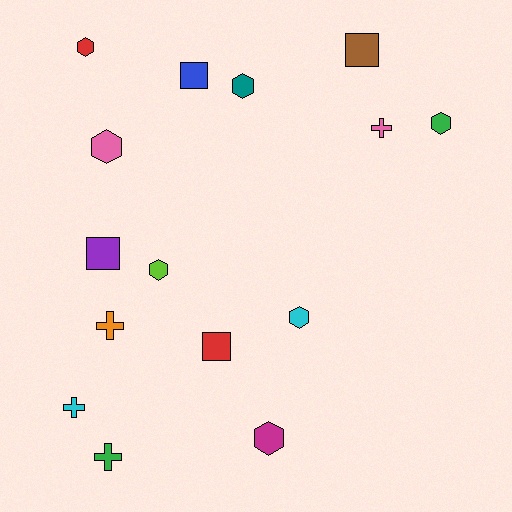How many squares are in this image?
There are 4 squares.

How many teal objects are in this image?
There is 1 teal object.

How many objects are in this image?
There are 15 objects.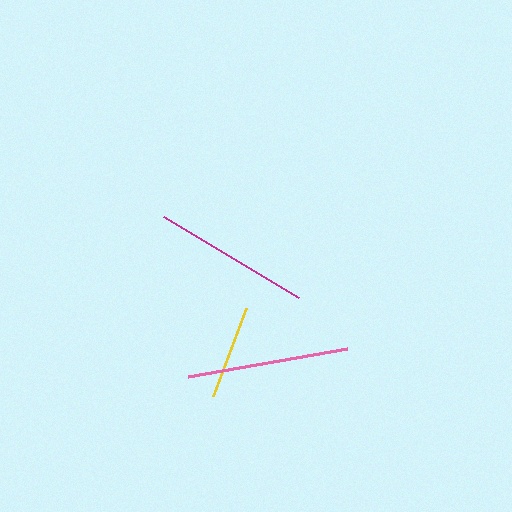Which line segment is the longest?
The pink line is the longest at approximately 162 pixels.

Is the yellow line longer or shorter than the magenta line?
The magenta line is longer than the yellow line.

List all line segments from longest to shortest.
From longest to shortest: pink, magenta, yellow.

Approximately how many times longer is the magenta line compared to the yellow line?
The magenta line is approximately 1.7 times the length of the yellow line.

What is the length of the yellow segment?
The yellow segment is approximately 94 pixels long.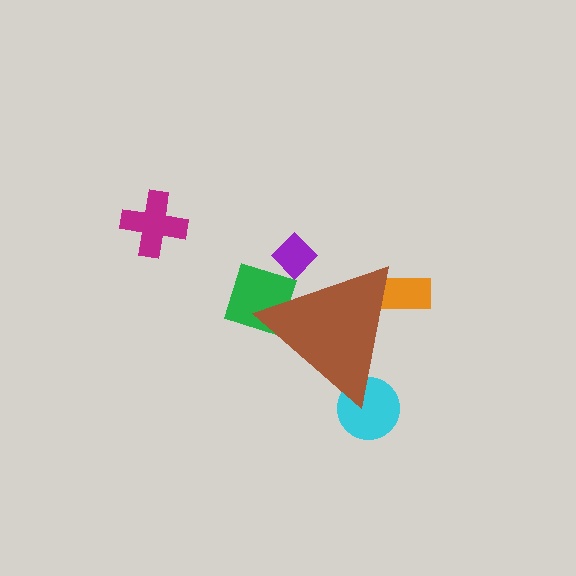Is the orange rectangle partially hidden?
Yes, the orange rectangle is partially hidden behind the brown triangle.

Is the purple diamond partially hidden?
Yes, the purple diamond is partially hidden behind the brown triangle.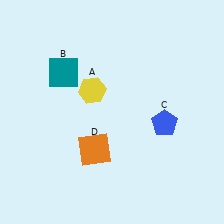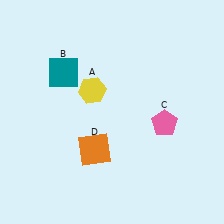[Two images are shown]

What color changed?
The pentagon (C) changed from blue in Image 1 to pink in Image 2.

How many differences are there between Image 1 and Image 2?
There is 1 difference between the two images.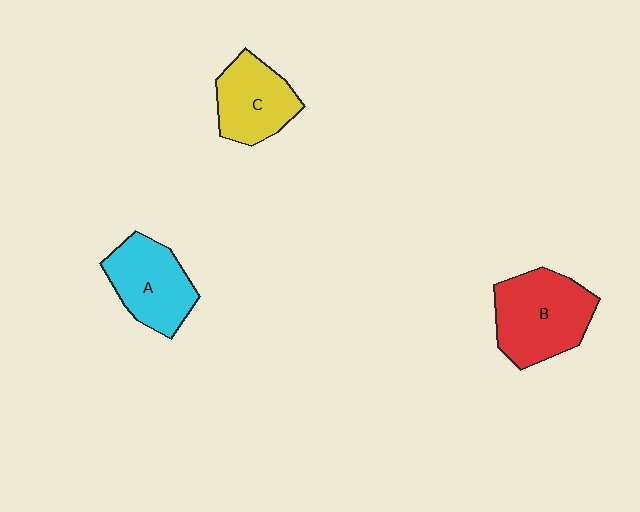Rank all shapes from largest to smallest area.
From largest to smallest: B (red), A (cyan), C (yellow).